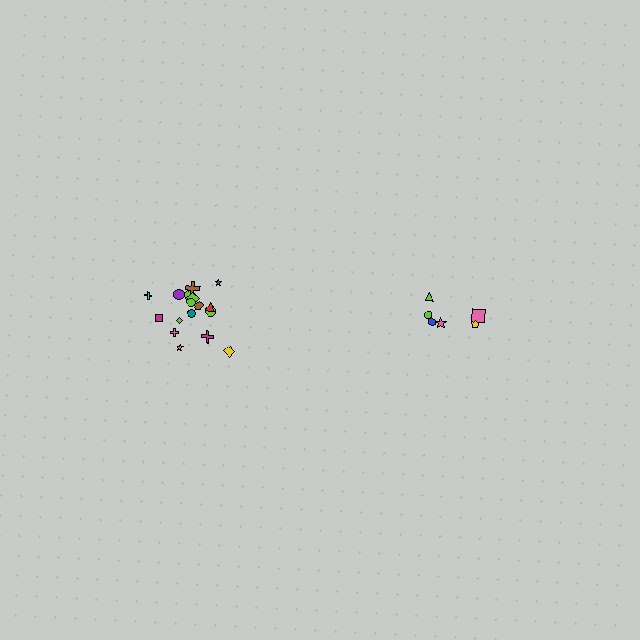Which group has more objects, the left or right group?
The left group.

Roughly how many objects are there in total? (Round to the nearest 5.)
Roughly 25 objects in total.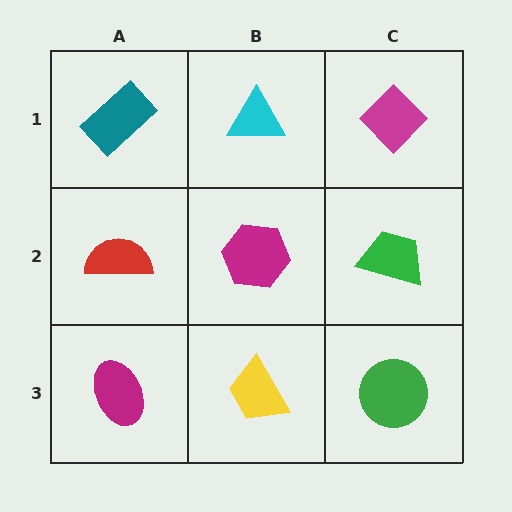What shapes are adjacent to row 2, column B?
A cyan triangle (row 1, column B), a yellow trapezoid (row 3, column B), a red semicircle (row 2, column A), a green trapezoid (row 2, column C).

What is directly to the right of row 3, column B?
A green circle.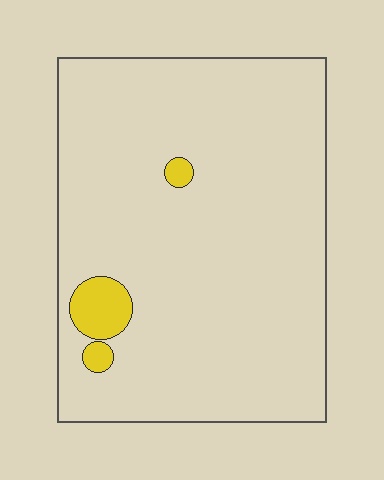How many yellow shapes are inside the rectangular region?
3.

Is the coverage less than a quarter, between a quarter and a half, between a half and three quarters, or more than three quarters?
Less than a quarter.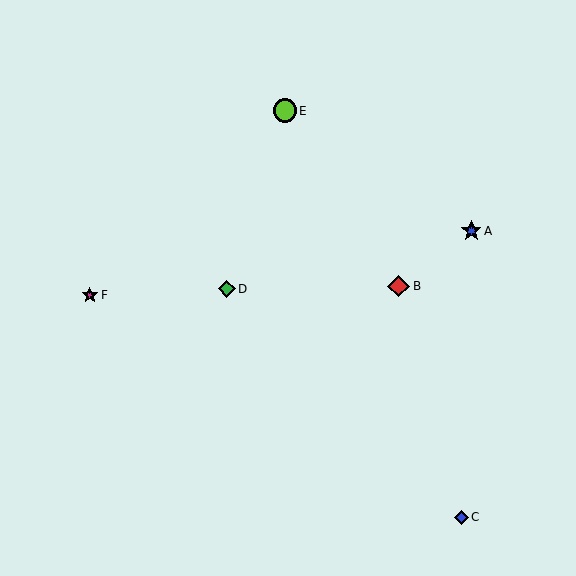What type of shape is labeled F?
Shape F is a magenta star.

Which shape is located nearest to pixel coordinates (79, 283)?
The magenta star (labeled F) at (90, 295) is nearest to that location.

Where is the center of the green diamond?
The center of the green diamond is at (227, 289).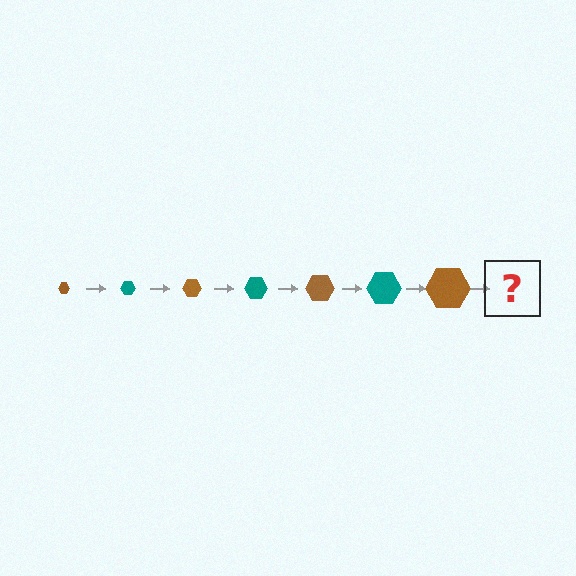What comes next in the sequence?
The next element should be a teal hexagon, larger than the previous one.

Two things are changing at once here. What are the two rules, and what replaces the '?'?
The two rules are that the hexagon grows larger each step and the color cycles through brown and teal. The '?' should be a teal hexagon, larger than the previous one.